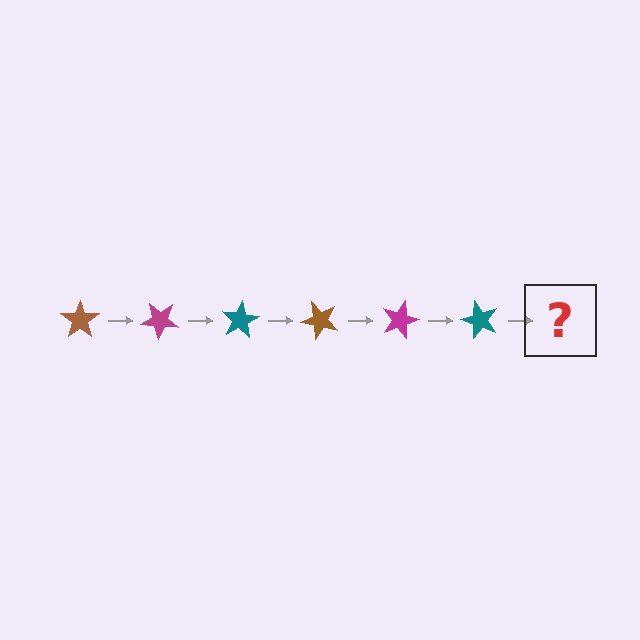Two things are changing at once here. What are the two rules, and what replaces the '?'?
The two rules are that it rotates 40 degrees each step and the color cycles through brown, magenta, and teal. The '?' should be a brown star, rotated 240 degrees from the start.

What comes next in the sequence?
The next element should be a brown star, rotated 240 degrees from the start.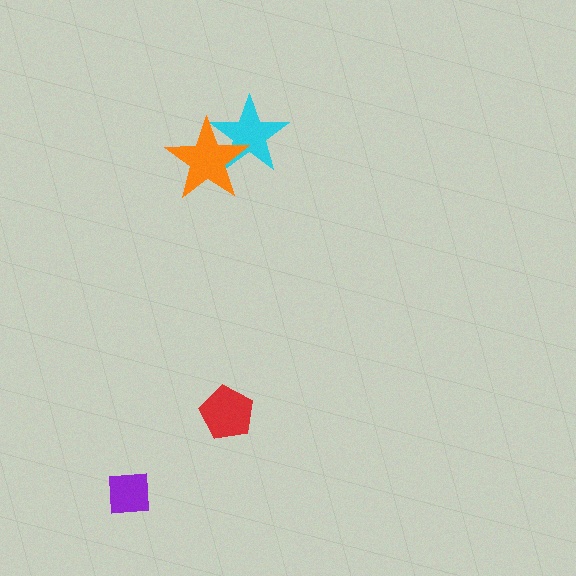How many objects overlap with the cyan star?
1 object overlaps with the cyan star.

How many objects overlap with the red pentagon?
0 objects overlap with the red pentagon.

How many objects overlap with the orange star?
1 object overlaps with the orange star.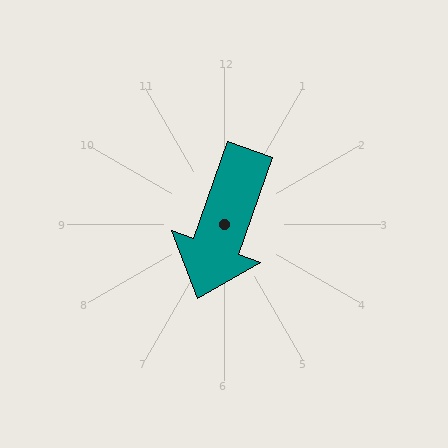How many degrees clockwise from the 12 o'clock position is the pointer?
Approximately 199 degrees.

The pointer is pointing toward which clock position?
Roughly 7 o'clock.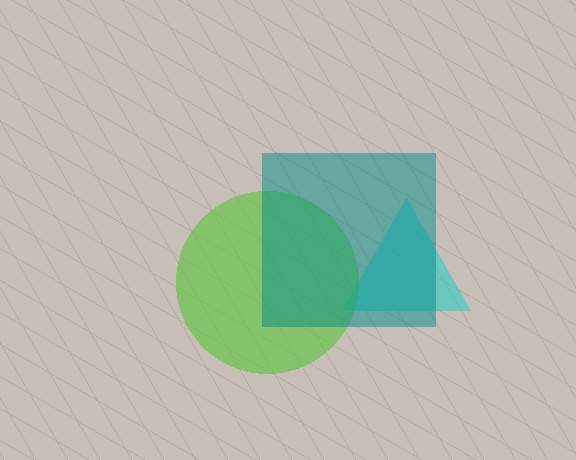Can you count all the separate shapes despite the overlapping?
Yes, there are 3 separate shapes.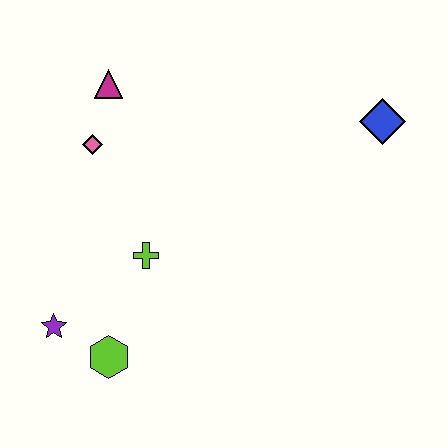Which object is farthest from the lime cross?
The blue diamond is farthest from the lime cross.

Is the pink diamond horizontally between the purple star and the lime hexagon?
Yes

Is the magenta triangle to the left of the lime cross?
Yes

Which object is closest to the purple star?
The lime hexagon is closest to the purple star.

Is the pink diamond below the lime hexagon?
No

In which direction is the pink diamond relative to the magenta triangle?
The pink diamond is below the magenta triangle.